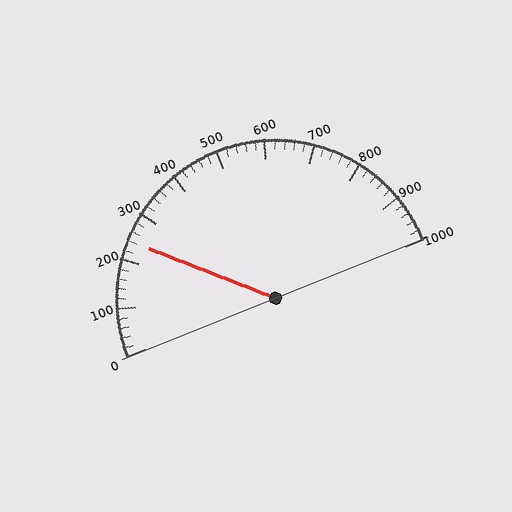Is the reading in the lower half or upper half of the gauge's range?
The reading is in the lower half of the range (0 to 1000).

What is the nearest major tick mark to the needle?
The nearest major tick mark is 200.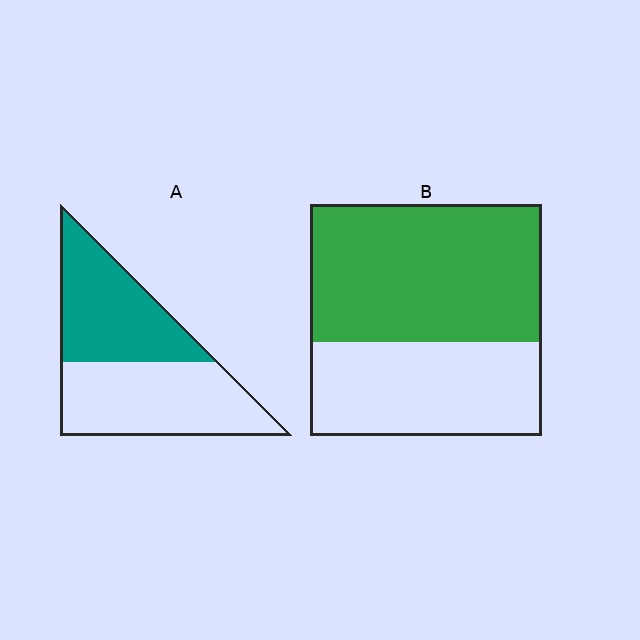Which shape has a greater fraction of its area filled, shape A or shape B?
Shape B.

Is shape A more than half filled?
Roughly half.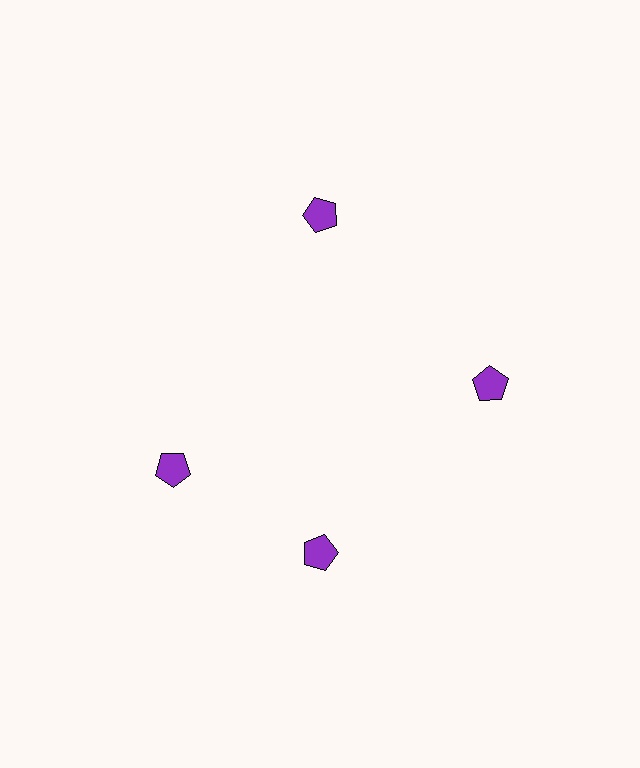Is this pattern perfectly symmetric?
No. The 4 purple pentagons are arranged in a ring, but one element near the 9 o'clock position is rotated out of alignment along the ring, breaking the 4-fold rotational symmetry.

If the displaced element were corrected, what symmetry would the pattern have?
It would have 4-fold rotational symmetry — the pattern would map onto itself every 90 degrees.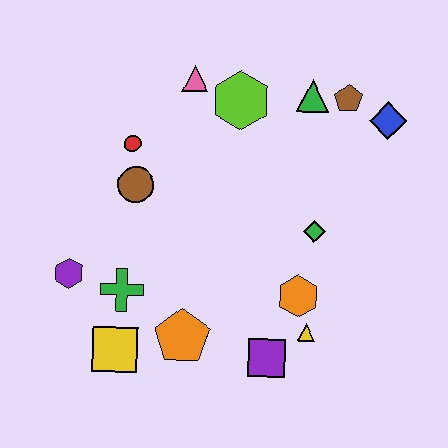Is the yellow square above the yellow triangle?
No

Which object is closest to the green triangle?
The brown pentagon is closest to the green triangle.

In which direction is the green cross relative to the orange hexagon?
The green cross is to the left of the orange hexagon.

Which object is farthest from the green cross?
The blue diamond is farthest from the green cross.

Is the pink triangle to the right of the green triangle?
No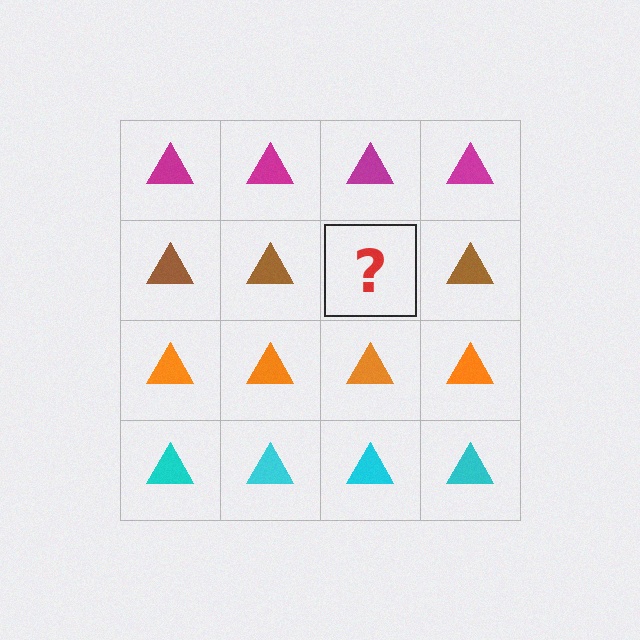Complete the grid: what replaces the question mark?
The question mark should be replaced with a brown triangle.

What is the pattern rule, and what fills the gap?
The rule is that each row has a consistent color. The gap should be filled with a brown triangle.